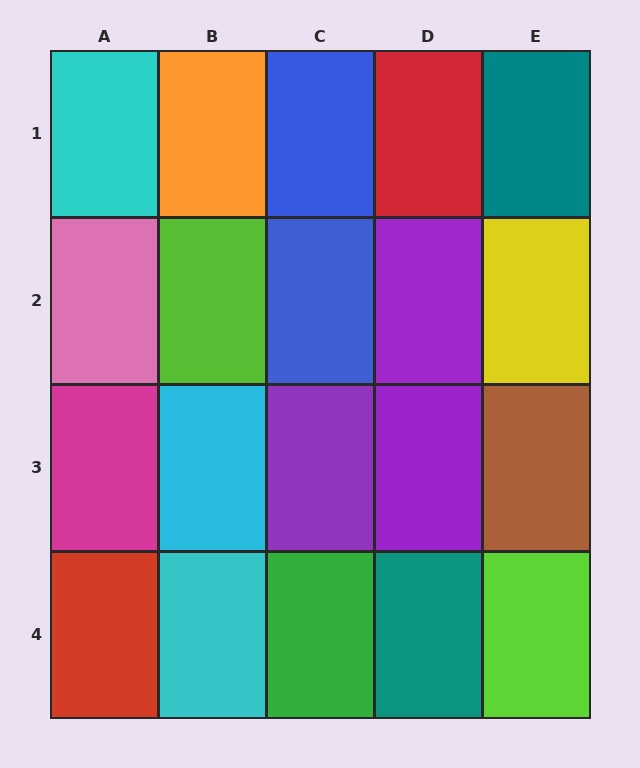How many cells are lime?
2 cells are lime.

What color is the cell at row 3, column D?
Purple.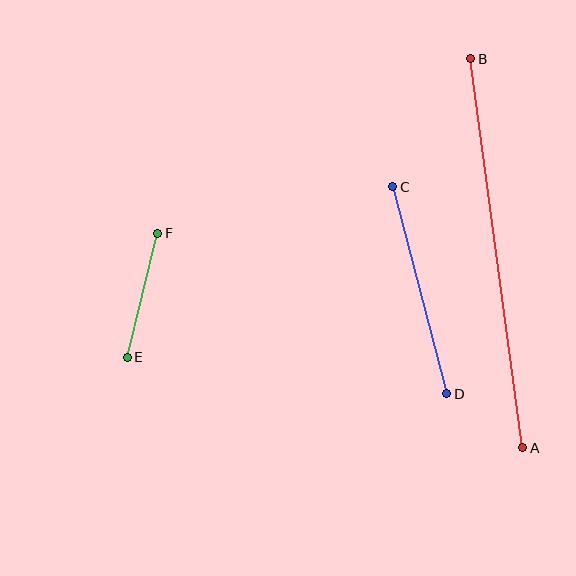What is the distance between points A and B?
The distance is approximately 392 pixels.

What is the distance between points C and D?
The distance is approximately 214 pixels.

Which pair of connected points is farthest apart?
Points A and B are farthest apart.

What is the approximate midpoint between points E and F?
The midpoint is at approximately (142, 295) pixels.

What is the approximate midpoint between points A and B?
The midpoint is at approximately (497, 253) pixels.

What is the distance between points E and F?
The distance is approximately 127 pixels.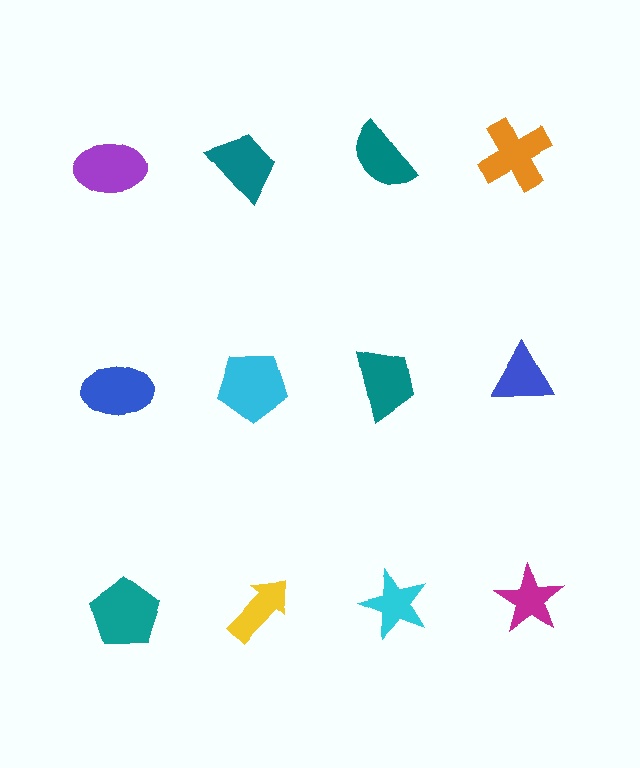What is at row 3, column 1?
A teal pentagon.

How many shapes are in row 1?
4 shapes.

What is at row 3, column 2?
A yellow arrow.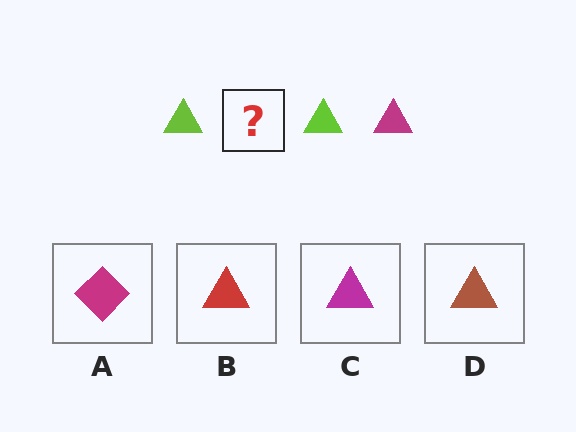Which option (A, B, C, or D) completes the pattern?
C.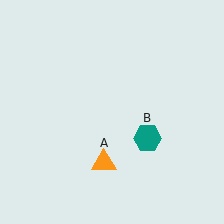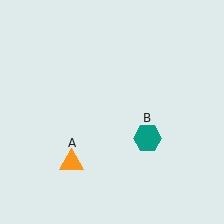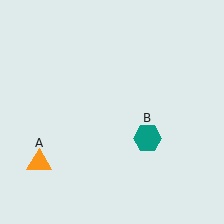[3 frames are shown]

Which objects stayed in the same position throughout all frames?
Teal hexagon (object B) remained stationary.